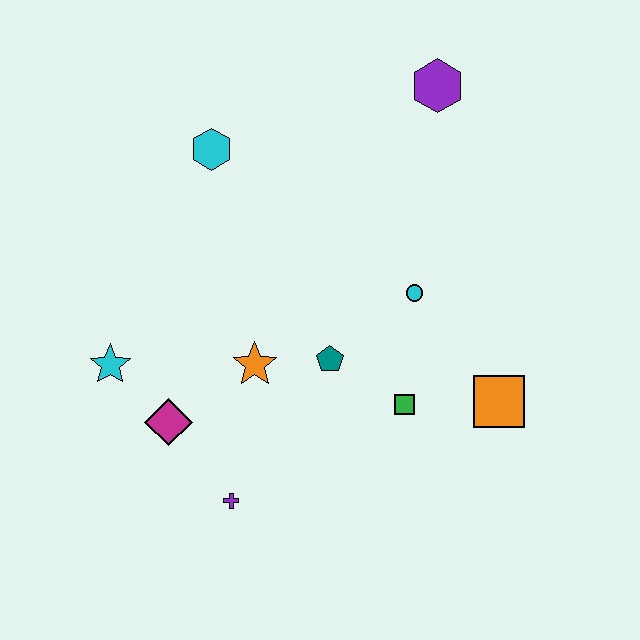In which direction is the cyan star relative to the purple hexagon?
The cyan star is to the left of the purple hexagon.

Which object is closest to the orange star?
The teal pentagon is closest to the orange star.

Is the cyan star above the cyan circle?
No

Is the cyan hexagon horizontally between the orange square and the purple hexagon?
No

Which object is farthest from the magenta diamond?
The purple hexagon is farthest from the magenta diamond.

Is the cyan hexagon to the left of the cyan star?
No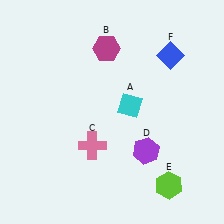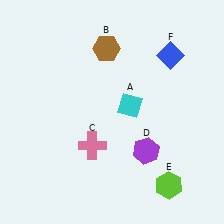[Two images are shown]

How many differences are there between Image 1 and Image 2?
There is 1 difference between the two images.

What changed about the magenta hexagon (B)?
In Image 1, B is magenta. In Image 2, it changed to brown.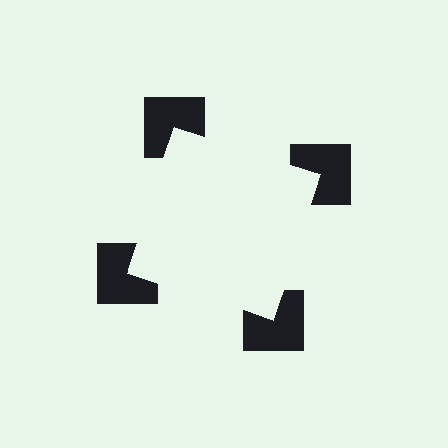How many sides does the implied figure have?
4 sides.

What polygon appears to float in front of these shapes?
An illusory square — its edges are inferred from the aligned wedge cuts in the notched squares, not physically drawn.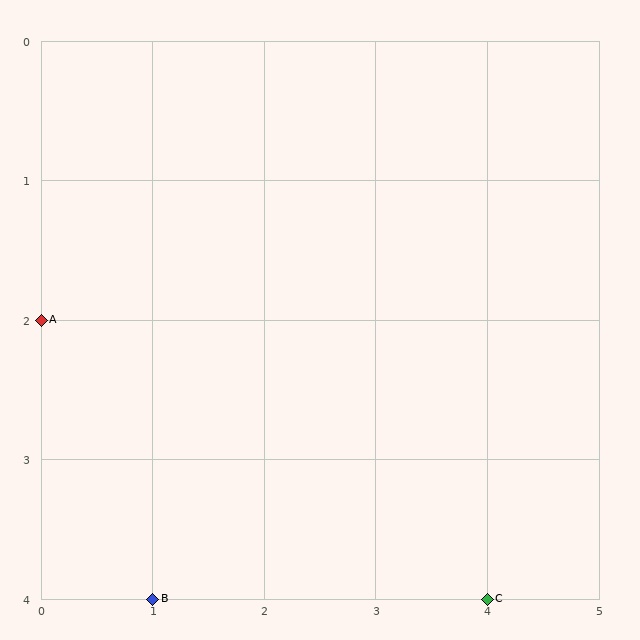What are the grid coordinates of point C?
Point C is at grid coordinates (4, 4).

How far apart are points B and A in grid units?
Points B and A are 1 column and 2 rows apart (about 2.2 grid units diagonally).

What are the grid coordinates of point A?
Point A is at grid coordinates (0, 2).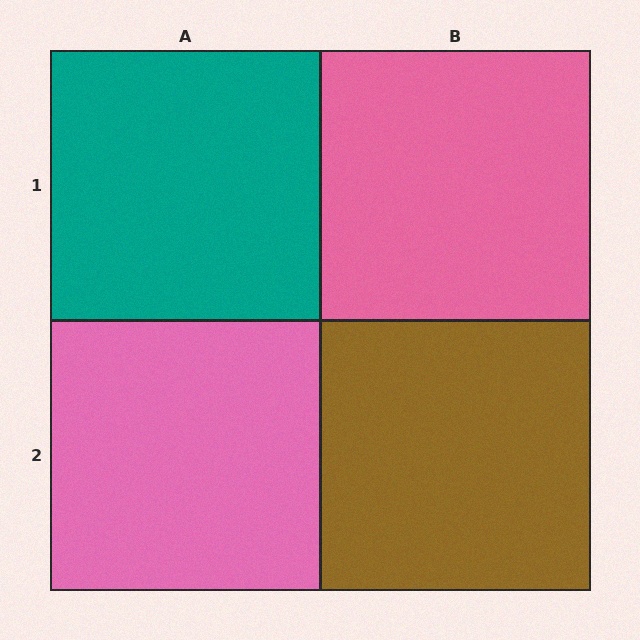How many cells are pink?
2 cells are pink.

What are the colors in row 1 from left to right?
Teal, pink.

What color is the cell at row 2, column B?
Brown.